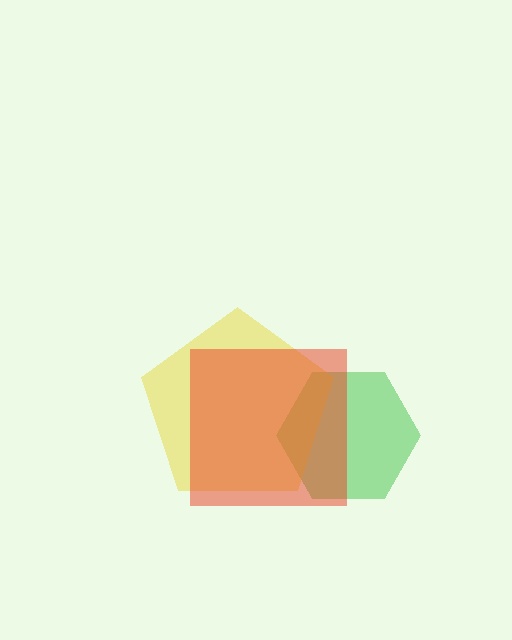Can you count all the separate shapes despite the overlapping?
Yes, there are 3 separate shapes.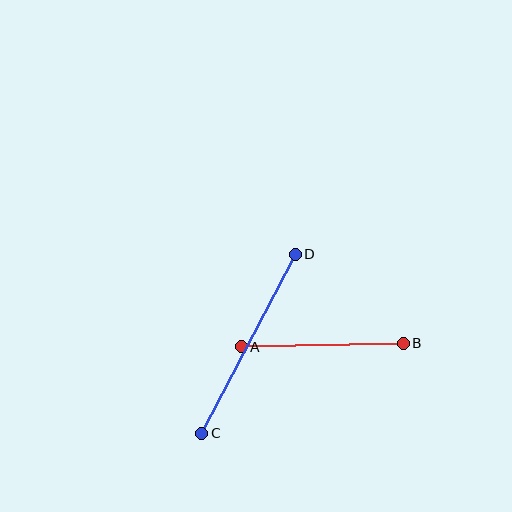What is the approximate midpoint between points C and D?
The midpoint is at approximately (248, 344) pixels.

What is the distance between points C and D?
The distance is approximately 202 pixels.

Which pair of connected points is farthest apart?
Points C and D are farthest apart.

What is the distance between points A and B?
The distance is approximately 162 pixels.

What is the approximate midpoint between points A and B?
The midpoint is at approximately (322, 345) pixels.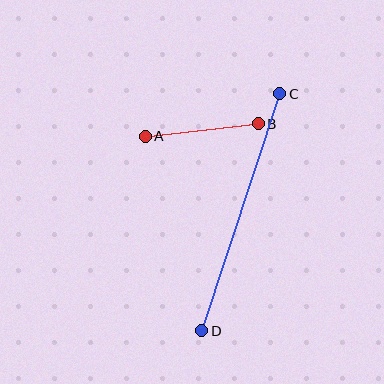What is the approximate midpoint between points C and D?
The midpoint is at approximately (241, 212) pixels.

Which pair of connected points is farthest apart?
Points C and D are farthest apart.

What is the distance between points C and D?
The distance is approximately 249 pixels.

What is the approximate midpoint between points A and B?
The midpoint is at approximately (202, 130) pixels.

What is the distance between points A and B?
The distance is approximately 114 pixels.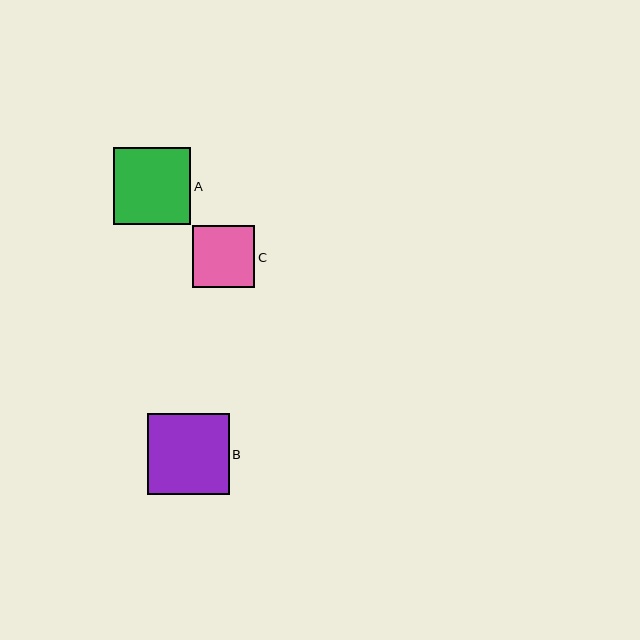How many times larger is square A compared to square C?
Square A is approximately 1.2 times the size of square C.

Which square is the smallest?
Square C is the smallest with a size of approximately 63 pixels.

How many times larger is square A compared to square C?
Square A is approximately 1.2 times the size of square C.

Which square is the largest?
Square B is the largest with a size of approximately 81 pixels.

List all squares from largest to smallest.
From largest to smallest: B, A, C.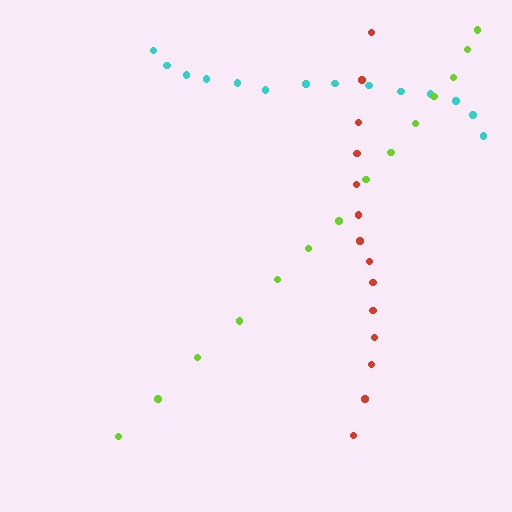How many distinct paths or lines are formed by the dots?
There are 3 distinct paths.